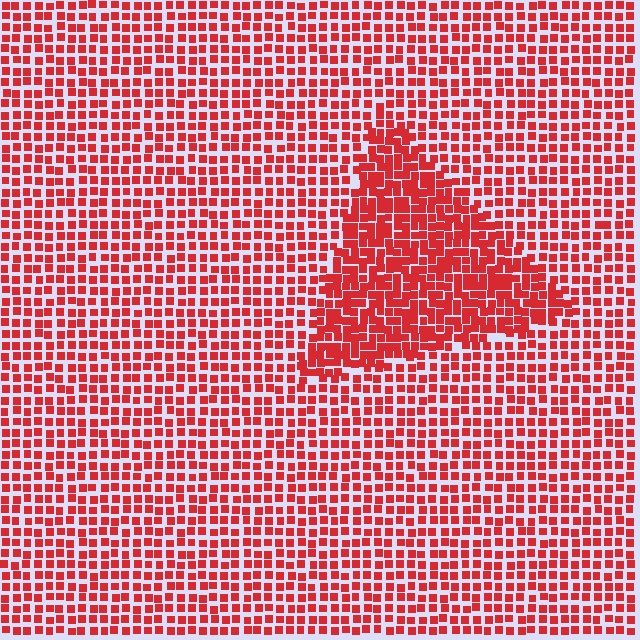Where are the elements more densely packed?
The elements are more densely packed inside the triangle boundary.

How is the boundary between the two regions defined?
The boundary is defined by a change in element density (approximately 1.6x ratio). All elements are the same color, size, and shape.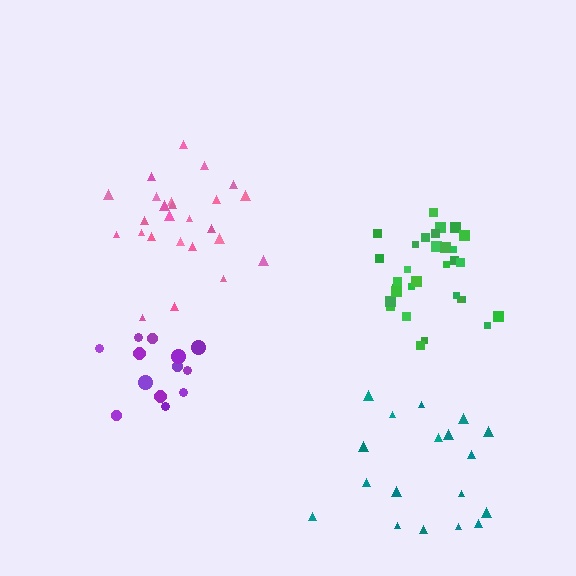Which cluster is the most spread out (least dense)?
Teal.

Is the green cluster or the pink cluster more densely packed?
Green.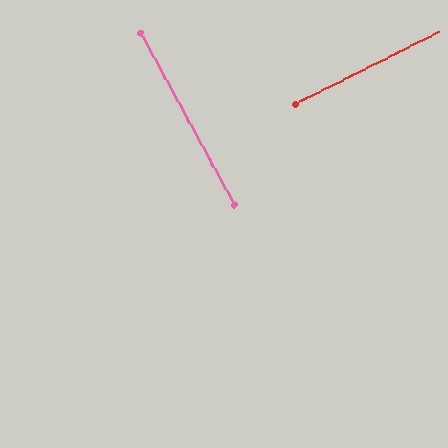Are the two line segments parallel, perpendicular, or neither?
Perpendicular — they meet at approximately 88°.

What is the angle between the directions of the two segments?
Approximately 88 degrees.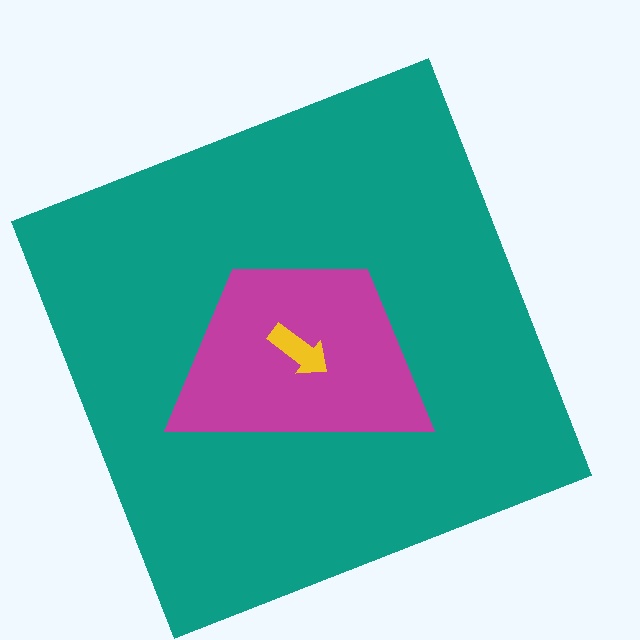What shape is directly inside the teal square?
The magenta trapezoid.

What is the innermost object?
The yellow arrow.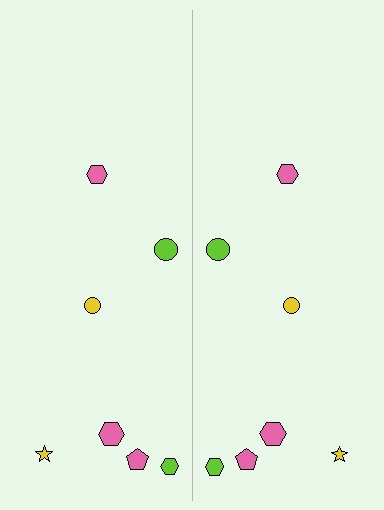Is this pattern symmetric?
Yes, this pattern has bilateral (reflection) symmetry.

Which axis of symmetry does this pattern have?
The pattern has a vertical axis of symmetry running through the center of the image.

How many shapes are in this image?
There are 14 shapes in this image.